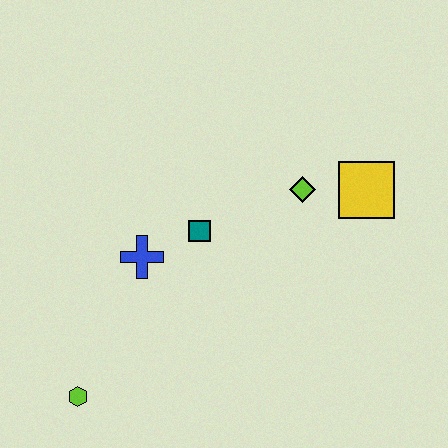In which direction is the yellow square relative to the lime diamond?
The yellow square is to the right of the lime diamond.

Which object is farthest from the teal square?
The lime hexagon is farthest from the teal square.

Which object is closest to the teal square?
The blue cross is closest to the teal square.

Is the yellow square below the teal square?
No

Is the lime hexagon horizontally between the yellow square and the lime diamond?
No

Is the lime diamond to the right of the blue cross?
Yes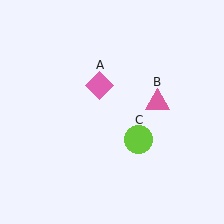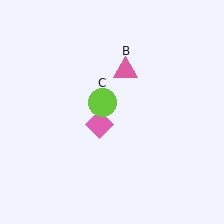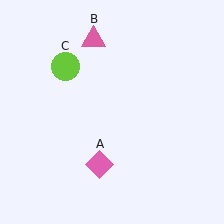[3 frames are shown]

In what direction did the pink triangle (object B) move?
The pink triangle (object B) moved up and to the left.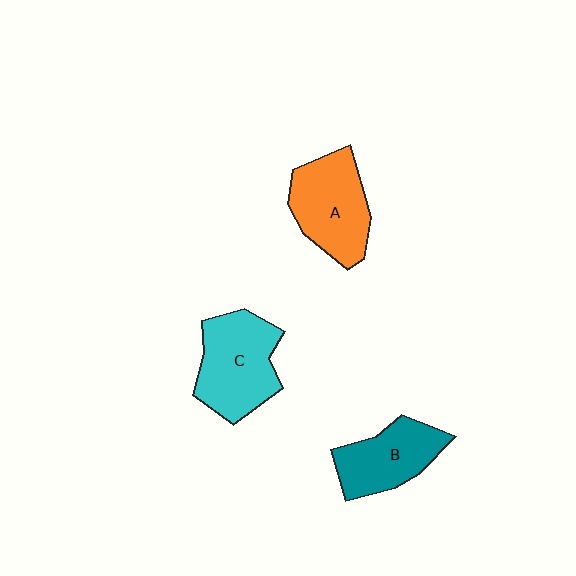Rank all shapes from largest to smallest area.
From largest to smallest: C (cyan), A (orange), B (teal).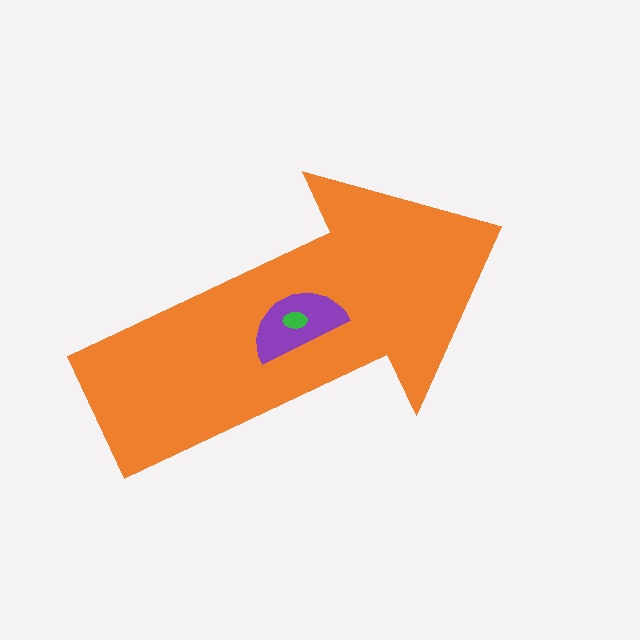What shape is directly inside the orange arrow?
The purple semicircle.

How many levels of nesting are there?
3.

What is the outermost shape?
The orange arrow.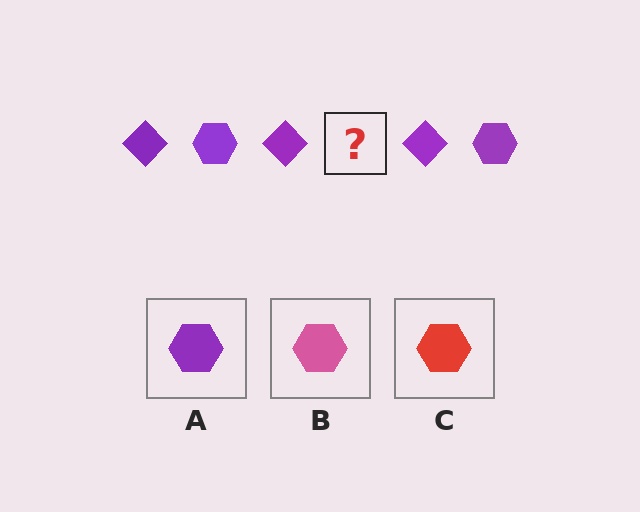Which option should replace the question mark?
Option A.